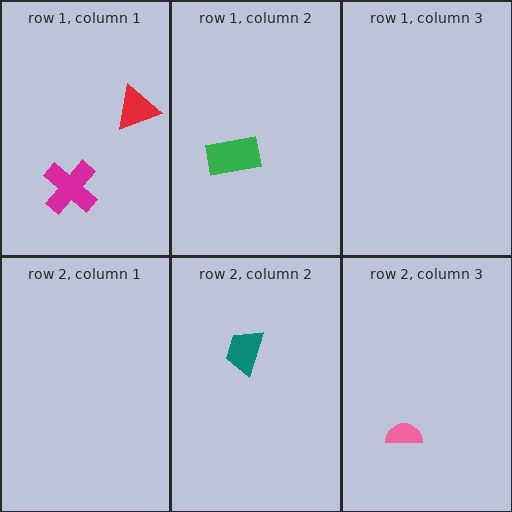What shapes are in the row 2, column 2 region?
The teal trapezoid.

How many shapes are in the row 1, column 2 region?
1.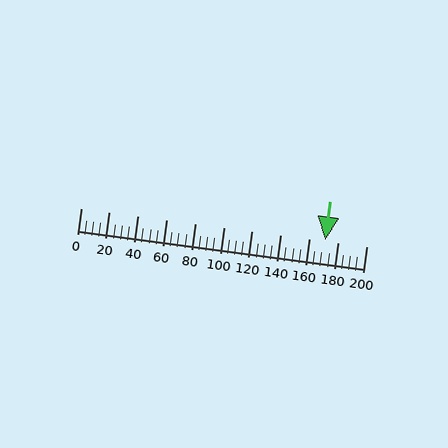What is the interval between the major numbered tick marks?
The major tick marks are spaced 20 units apart.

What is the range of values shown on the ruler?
The ruler shows values from 0 to 200.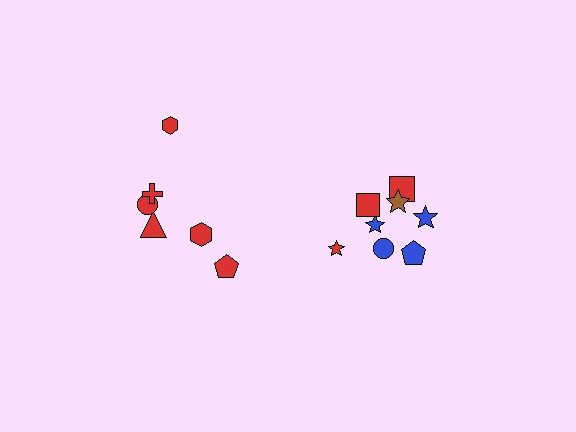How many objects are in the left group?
There are 6 objects.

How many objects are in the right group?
There are 8 objects.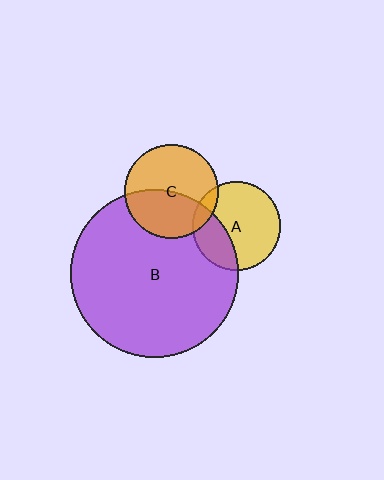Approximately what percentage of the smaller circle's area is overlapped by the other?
Approximately 30%.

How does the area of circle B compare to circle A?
Approximately 3.6 times.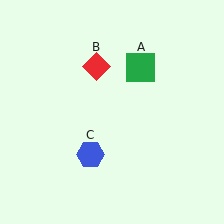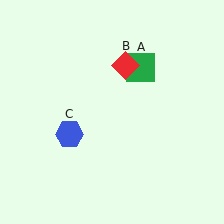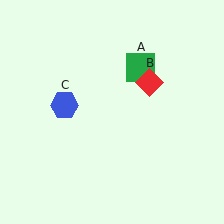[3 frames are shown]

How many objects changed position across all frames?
2 objects changed position: red diamond (object B), blue hexagon (object C).